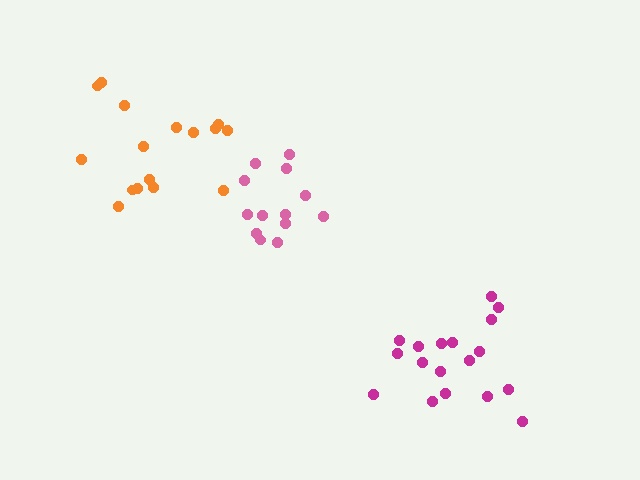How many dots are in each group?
Group 1: 13 dots, Group 2: 18 dots, Group 3: 16 dots (47 total).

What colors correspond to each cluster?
The clusters are colored: pink, magenta, orange.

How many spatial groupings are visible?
There are 3 spatial groupings.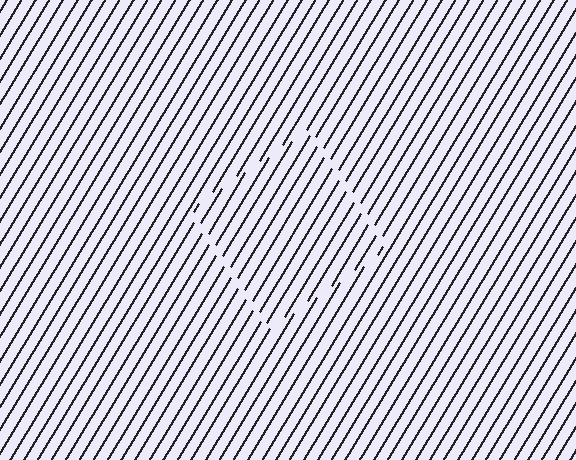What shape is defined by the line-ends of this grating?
An illusory square. The interior of the shape contains the same grating, shifted by half a period — the contour is defined by the phase discontinuity where line-ends from the inner and outer gratings abut.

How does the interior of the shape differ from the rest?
The interior of the shape contains the same grating, shifted by half a period — the contour is defined by the phase discontinuity where line-ends from the inner and outer gratings abut.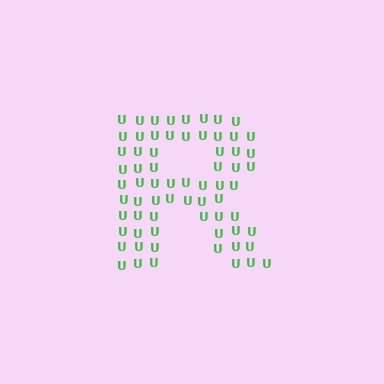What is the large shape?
The large shape is the letter R.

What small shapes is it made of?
It is made of small letter U's.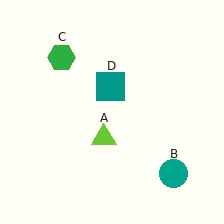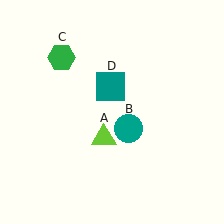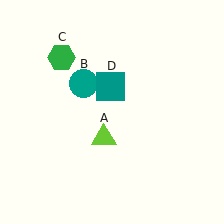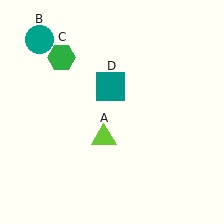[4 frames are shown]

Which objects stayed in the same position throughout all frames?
Lime triangle (object A) and green hexagon (object C) and teal square (object D) remained stationary.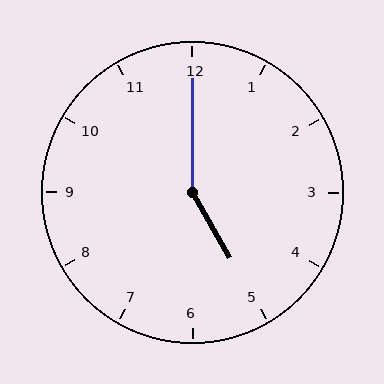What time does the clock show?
5:00.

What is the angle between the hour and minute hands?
Approximately 150 degrees.